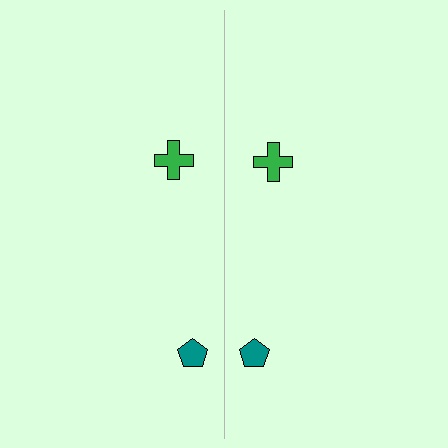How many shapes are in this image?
There are 4 shapes in this image.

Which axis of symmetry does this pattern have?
The pattern has a vertical axis of symmetry running through the center of the image.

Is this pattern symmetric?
Yes, this pattern has bilateral (reflection) symmetry.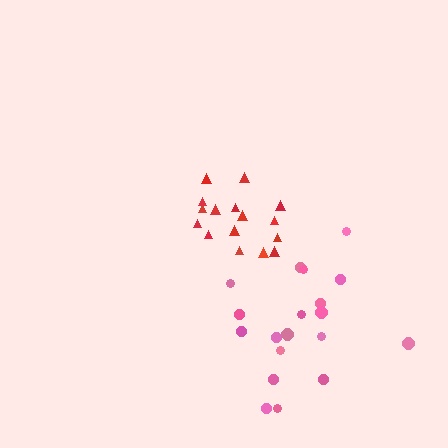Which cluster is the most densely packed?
Red.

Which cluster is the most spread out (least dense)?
Pink.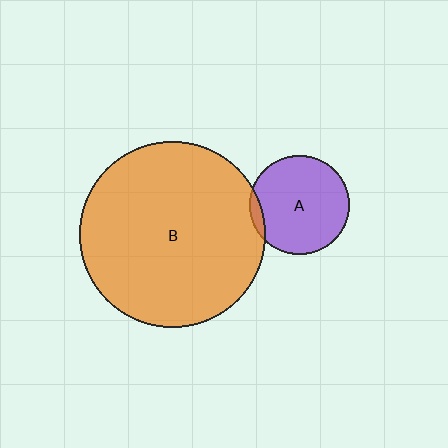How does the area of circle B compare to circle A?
Approximately 3.5 times.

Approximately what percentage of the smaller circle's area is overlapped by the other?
Approximately 5%.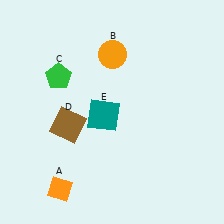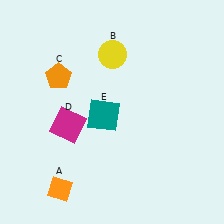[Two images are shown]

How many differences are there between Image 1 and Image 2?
There are 3 differences between the two images.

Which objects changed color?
B changed from orange to yellow. C changed from green to orange. D changed from brown to magenta.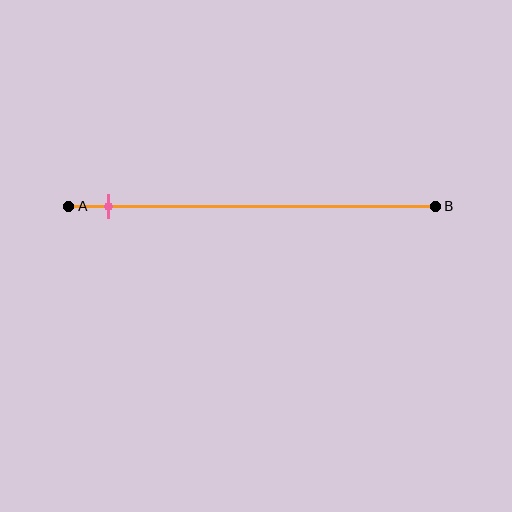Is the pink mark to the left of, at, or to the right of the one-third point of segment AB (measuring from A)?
The pink mark is to the left of the one-third point of segment AB.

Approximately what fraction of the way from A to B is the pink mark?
The pink mark is approximately 10% of the way from A to B.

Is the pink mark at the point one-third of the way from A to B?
No, the mark is at about 10% from A, not at the 33% one-third point.